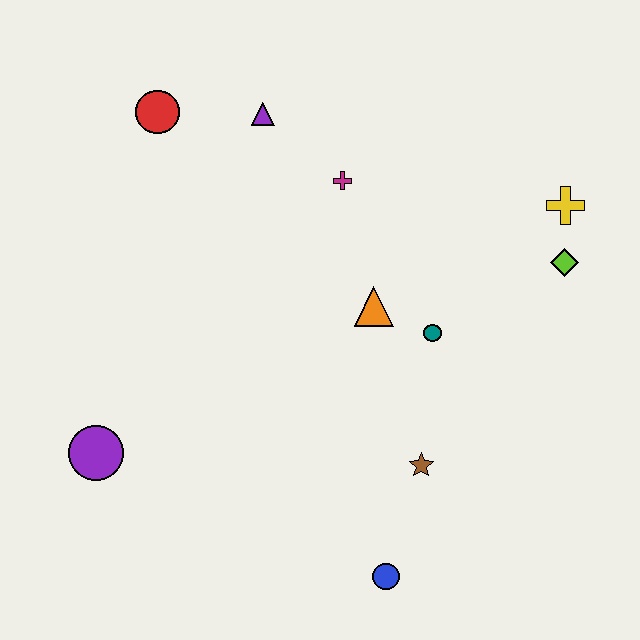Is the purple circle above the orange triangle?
No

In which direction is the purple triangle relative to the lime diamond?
The purple triangle is to the left of the lime diamond.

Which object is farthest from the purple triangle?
The blue circle is farthest from the purple triangle.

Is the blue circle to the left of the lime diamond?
Yes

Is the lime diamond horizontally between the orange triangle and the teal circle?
No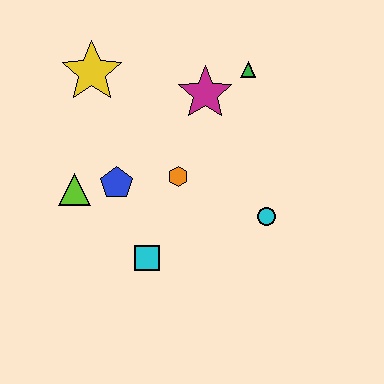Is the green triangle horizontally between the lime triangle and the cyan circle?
Yes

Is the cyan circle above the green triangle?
No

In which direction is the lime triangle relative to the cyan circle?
The lime triangle is to the left of the cyan circle.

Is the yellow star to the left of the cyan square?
Yes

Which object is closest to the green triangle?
The magenta star is closest to the green triangle.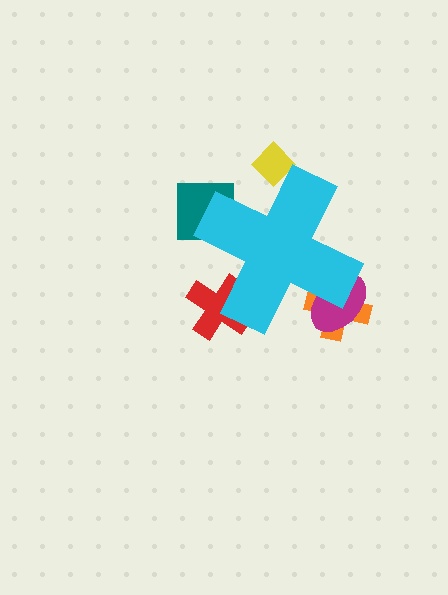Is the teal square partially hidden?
Yes, the teal square is partially hidden behind the cyan cross.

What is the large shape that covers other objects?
A cyan cross.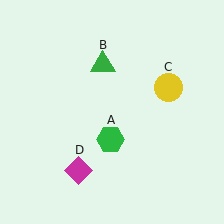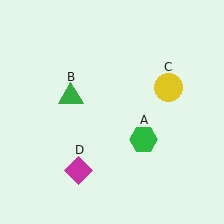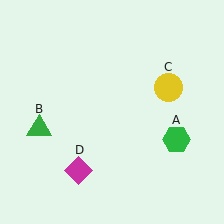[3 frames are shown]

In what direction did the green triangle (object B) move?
The green triangle (object B) moved down and to the left.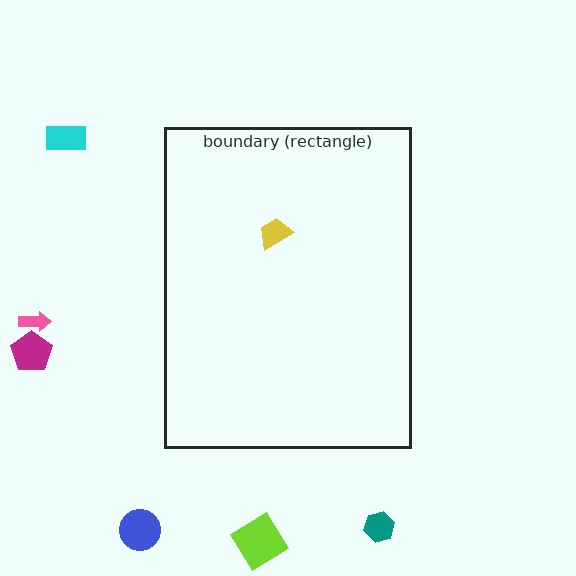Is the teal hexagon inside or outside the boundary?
Outside.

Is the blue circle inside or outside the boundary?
Outside.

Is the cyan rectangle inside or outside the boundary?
Outside.